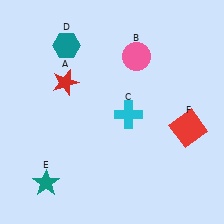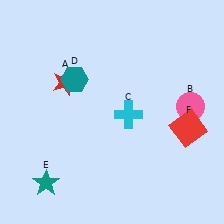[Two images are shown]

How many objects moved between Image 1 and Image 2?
2 objects moved between the two images.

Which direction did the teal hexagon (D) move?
The teal hexagon (D) moved down.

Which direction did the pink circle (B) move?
The pink circle (B) moved right.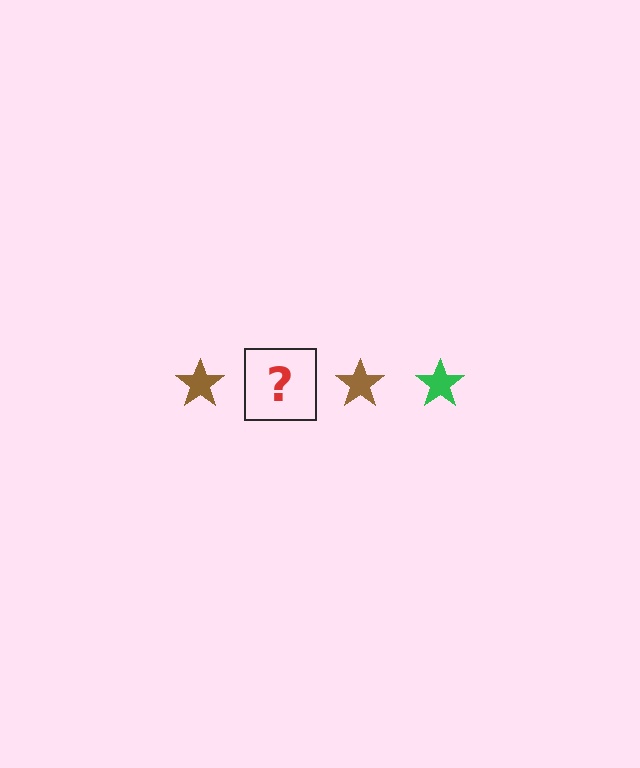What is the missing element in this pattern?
The missing element is a green star.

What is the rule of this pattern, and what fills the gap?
The rule is that the pattern cycles through brown, green stars. The gap should be filled with a green star.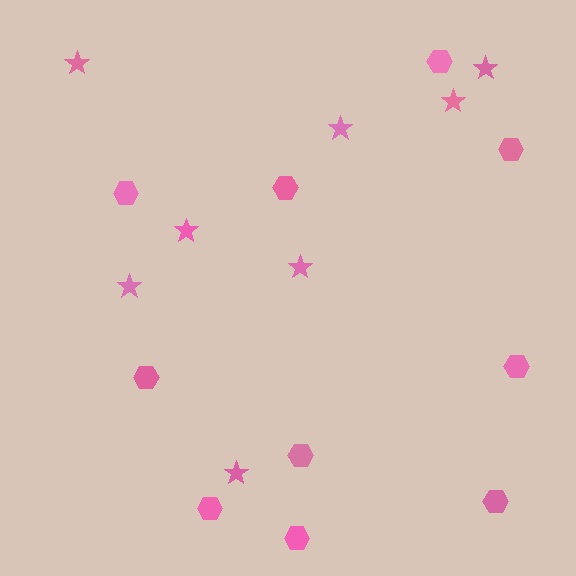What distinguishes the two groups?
There are 2 groups: one group of hexagons (10) and one group of stars (8).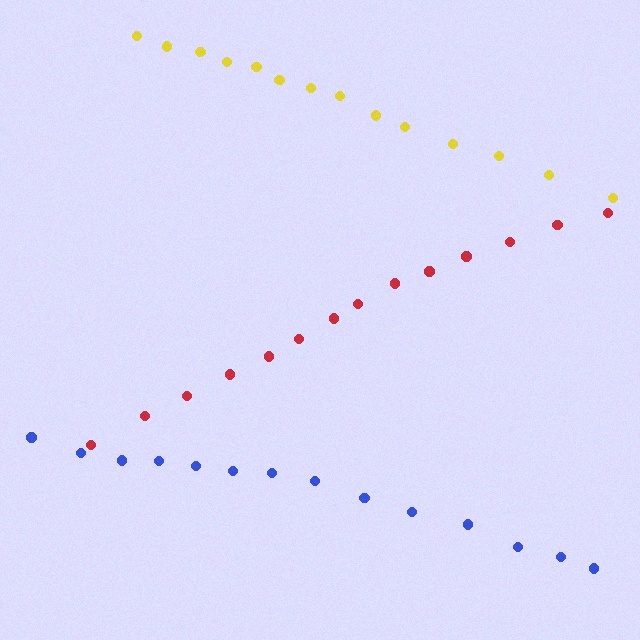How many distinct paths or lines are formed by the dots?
There are 3 distinct paths.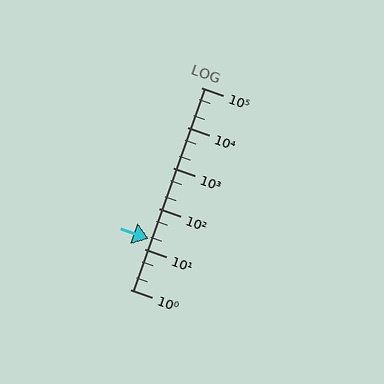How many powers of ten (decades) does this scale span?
The scale spans 5 decades, from 1 to 100000.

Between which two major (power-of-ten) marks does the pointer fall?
The pointer is between 10 and 100.